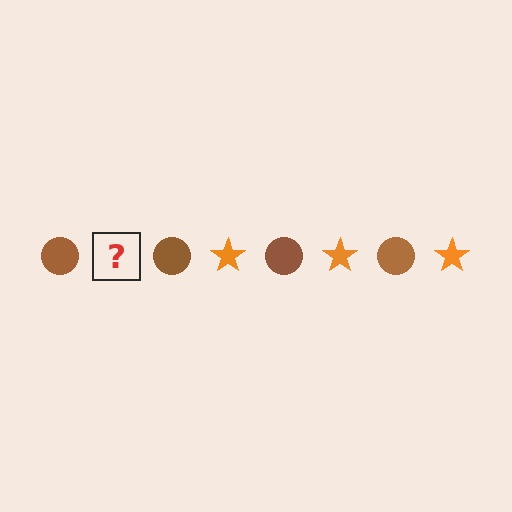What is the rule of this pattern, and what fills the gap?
The rule is that the pattern alternates between brown circle and orange star. The gap should be filled with an orange star.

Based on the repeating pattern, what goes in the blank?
The blank should be an orange star.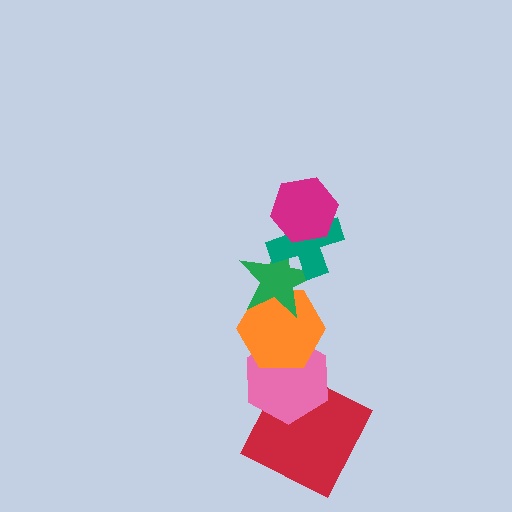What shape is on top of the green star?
The teal cross is on top of the green star.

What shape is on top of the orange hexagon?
The green star is on top of the orange hexagon.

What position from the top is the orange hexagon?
The orange hexagon is 4th from the top.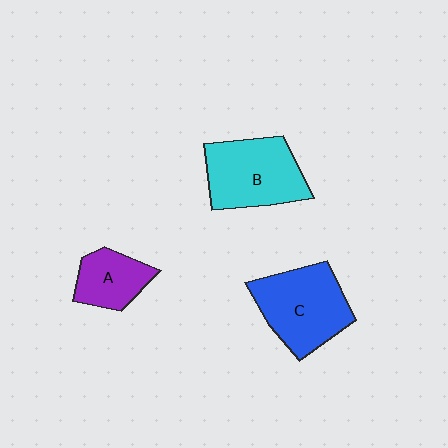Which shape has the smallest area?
Shape A (purple).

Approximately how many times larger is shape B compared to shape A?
Approximately 1.7 times.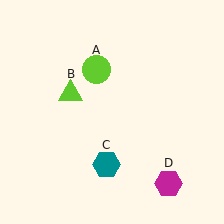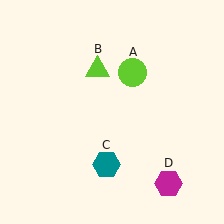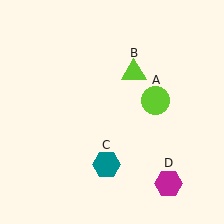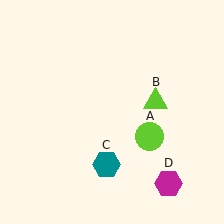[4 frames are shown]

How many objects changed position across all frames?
2 objects changed position: lime circle (object A), lime triangle (object B).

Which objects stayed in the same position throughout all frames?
Teal hexagon (object C) and magenta hexagon (object D) remained stationary.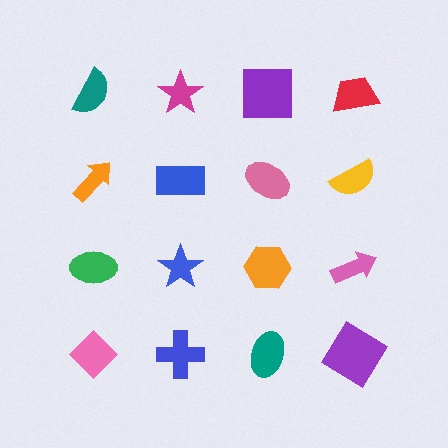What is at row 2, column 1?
An orange arrow.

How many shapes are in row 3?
4 shapes.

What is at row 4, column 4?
A purple diamond.